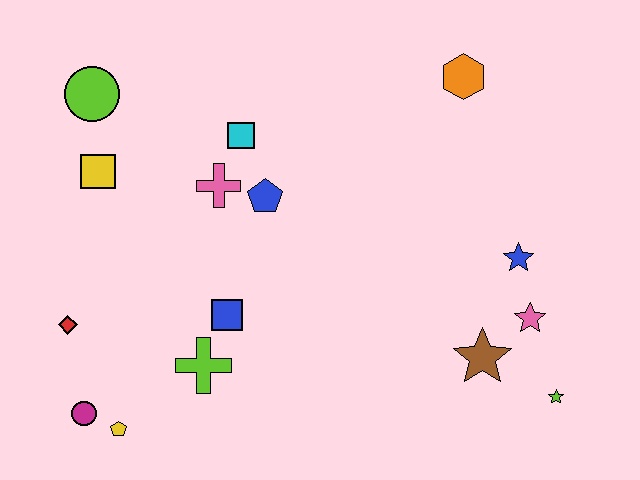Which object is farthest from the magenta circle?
The orange hexagon is farthest from the magenta circle.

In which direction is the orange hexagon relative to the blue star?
The orange hexagon is above the blue star.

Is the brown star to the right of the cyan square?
Yes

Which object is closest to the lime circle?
The yellow square is closest to the lime circle.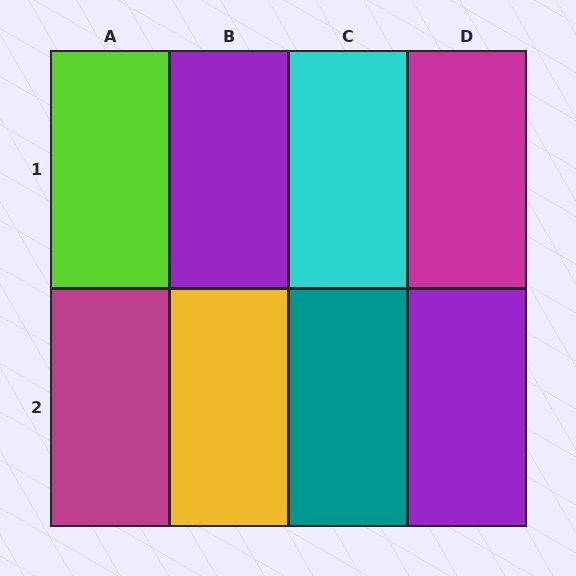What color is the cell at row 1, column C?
Cyan.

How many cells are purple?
2 cells are purple.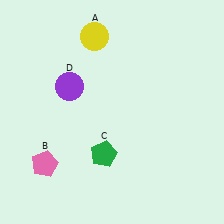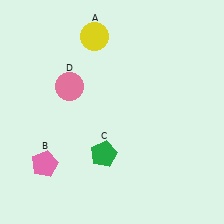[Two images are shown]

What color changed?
The circle (D) changed from purple in Image 1 to pink in Image 2.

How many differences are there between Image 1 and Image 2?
There is 1 difference between the two images.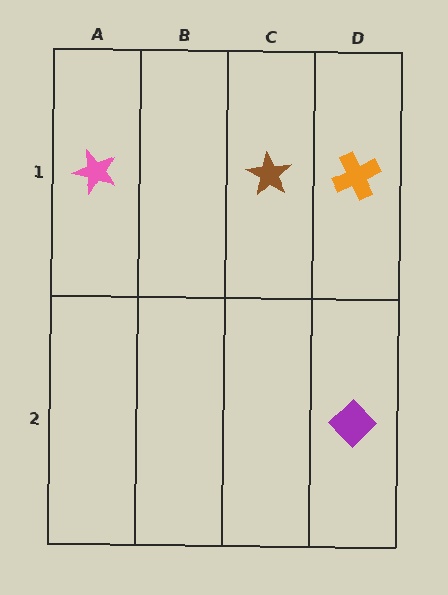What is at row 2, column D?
A purple diamond.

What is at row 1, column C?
A brown star.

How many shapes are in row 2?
1 shape.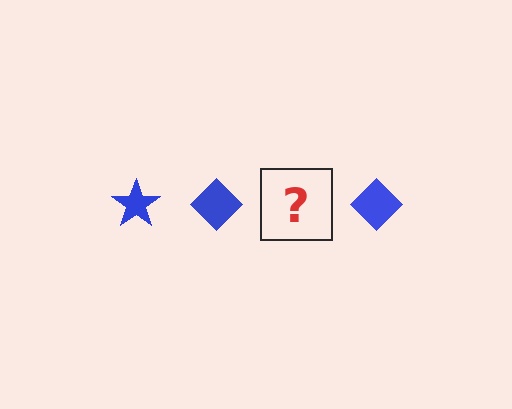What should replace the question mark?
The question mark should be replaced with a blue star.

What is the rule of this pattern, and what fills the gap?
The rule is that the pattern cycles through star, diamond shapes in blue. The gap should be filled with a blue star.